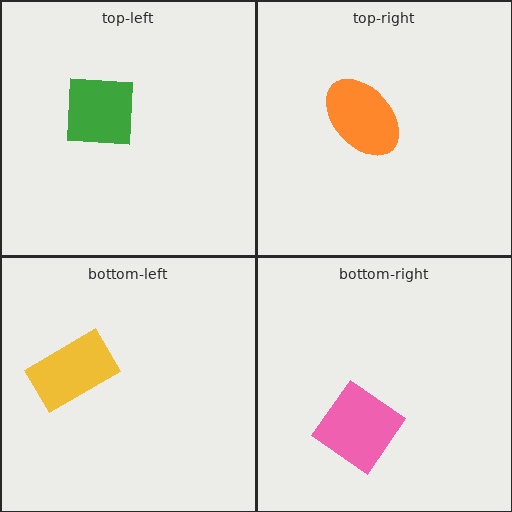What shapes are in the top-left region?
The green square.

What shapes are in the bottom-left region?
The yellow rectangle.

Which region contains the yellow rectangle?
The bottom-left region.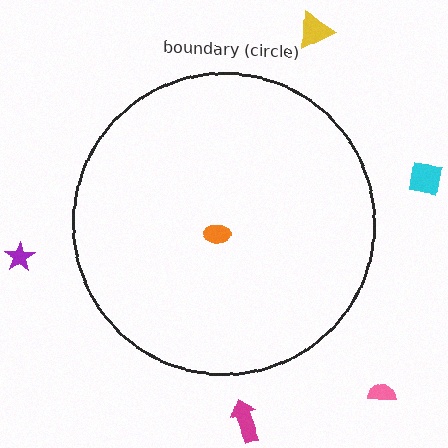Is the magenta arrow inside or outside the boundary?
Outside.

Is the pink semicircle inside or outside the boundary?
Outside.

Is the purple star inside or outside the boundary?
Outside.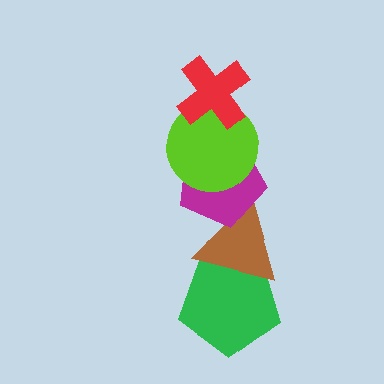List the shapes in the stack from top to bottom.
From top to bottom: the red cross, the lime circle, the magenta pentagon, the brown triangle, the green pentagon.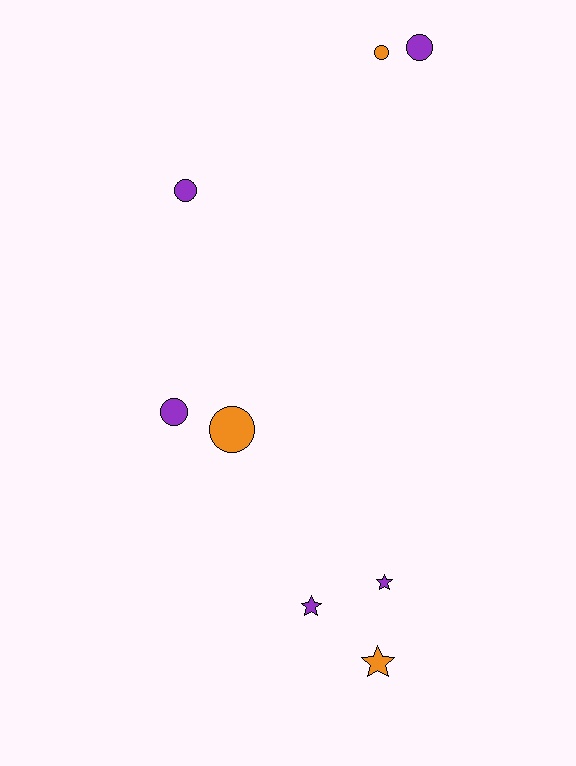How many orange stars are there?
There is 1 orange star.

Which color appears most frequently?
Purple, with 5 objects.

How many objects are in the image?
There are 8 objects.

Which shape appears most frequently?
Circle, with 5 objects.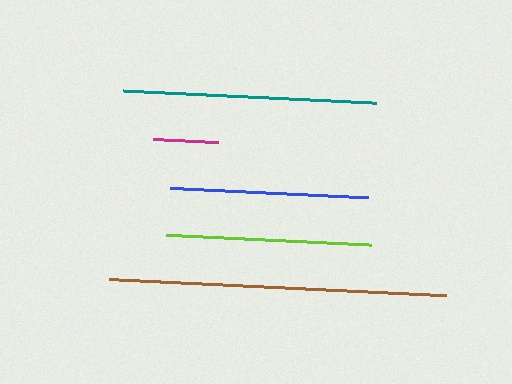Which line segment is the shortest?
The magenta line is the shortest at approximately 65 pixels.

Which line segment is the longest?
The brown line is the longest at approximately 338 pixels.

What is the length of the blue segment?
The blue segment is approximately 198 pixels long.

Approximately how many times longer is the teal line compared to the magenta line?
The teal line is approximately 3.9 times the length of the magenta line.